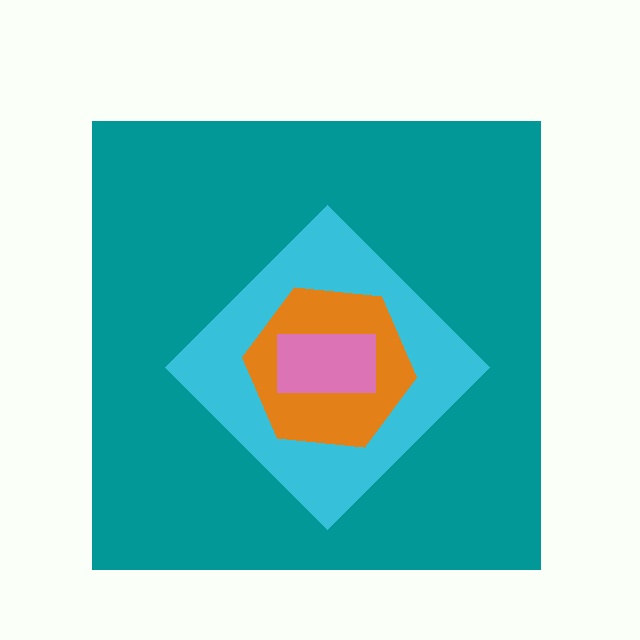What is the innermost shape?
The pink rectangle.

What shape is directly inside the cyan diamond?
The orange hexagon.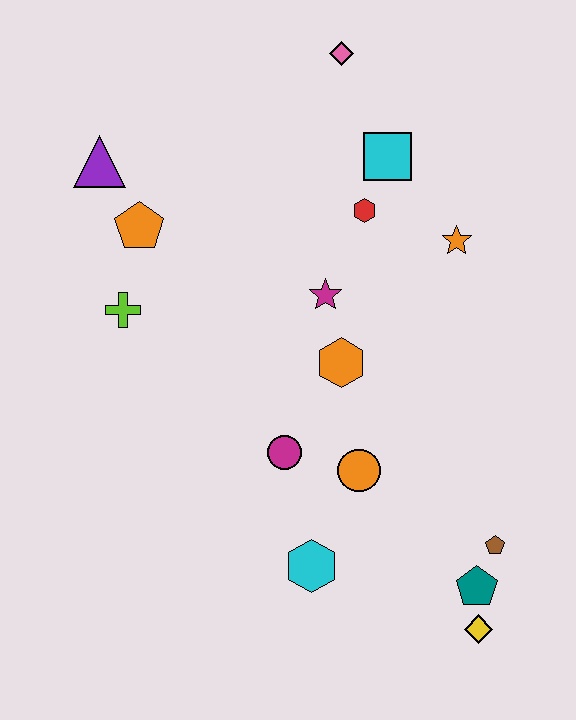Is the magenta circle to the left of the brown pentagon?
Yes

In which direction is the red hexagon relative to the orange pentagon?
The red hexagon is to the right of the orange pentagon.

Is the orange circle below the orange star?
Yes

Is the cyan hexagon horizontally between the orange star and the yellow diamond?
No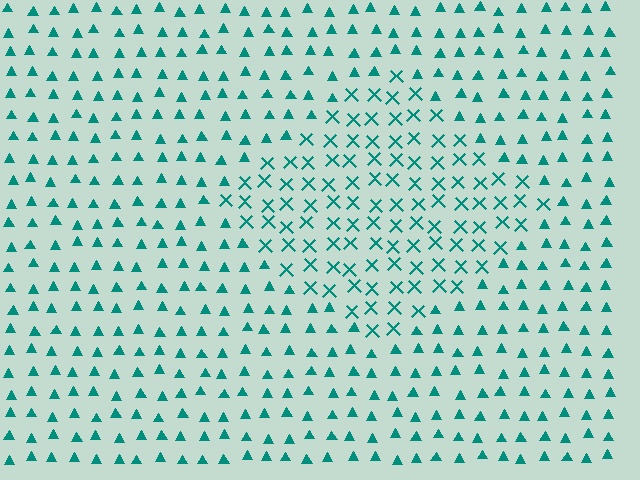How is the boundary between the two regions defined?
The boundary is defined by a change in element shape: X marks inside vs. triangles outside. All elements share the same color and spacing.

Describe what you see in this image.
The image is filled with small teal elements arranged in a uniform grid. A diamond-shaped region contains X marks, while the surrounding area contains triangles. The boundary is defined purely by the change in element shape.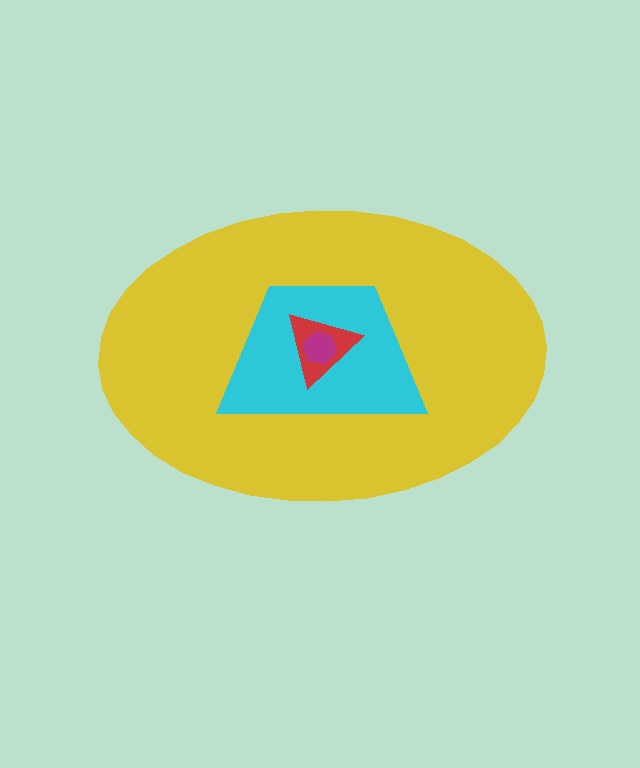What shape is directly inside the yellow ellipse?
The cyan trapezoid.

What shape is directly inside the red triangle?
The magenta hexagon.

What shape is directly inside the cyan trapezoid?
The red triangle.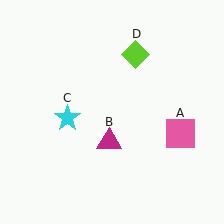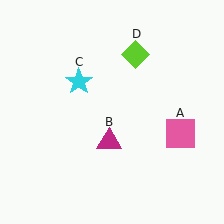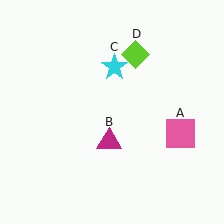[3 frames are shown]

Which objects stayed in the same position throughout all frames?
Pink square (object A) and magenta triangle (object B) and lime diamond (object D) remained stationary.